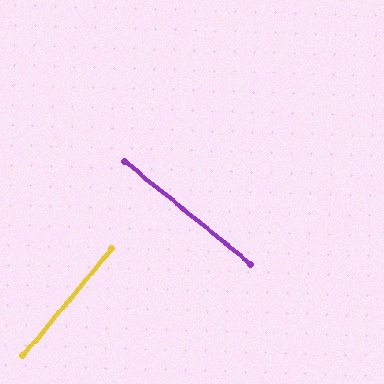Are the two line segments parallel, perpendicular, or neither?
Perpendicular — they meet at approximately 89°.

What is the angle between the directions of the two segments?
Approximately 89 degrees.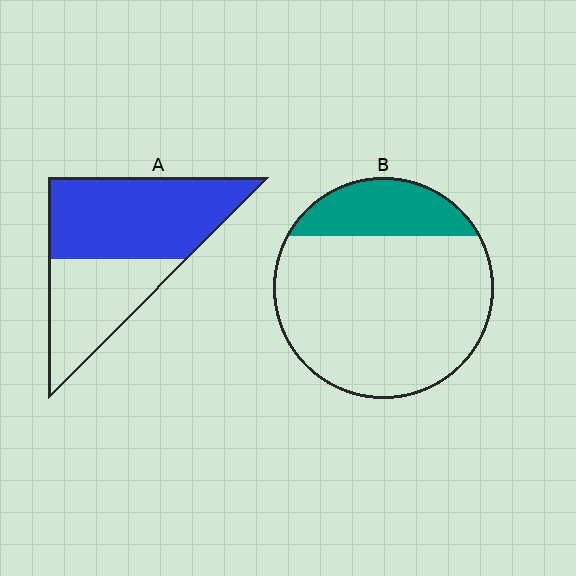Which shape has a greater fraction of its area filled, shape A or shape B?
Shape A.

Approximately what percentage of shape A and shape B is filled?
A is approximately 60% and B is approximately 20%.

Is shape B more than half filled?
No.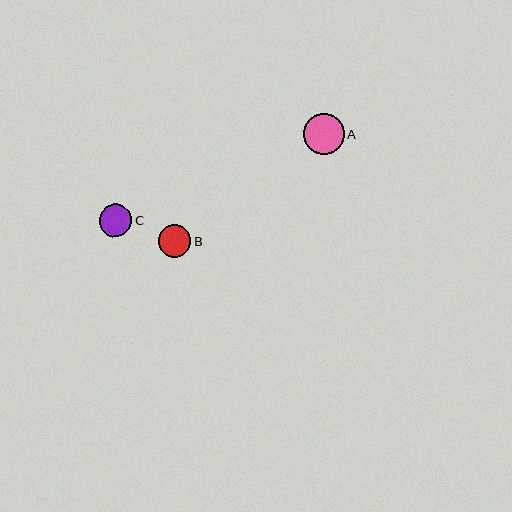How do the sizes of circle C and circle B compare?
Circle C and circle B are approximately the same size.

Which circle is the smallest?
Circle B is the smallest with a size of approximately 32 pixels.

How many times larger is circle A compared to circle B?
Circle A is approximately 1.3 times the size of circle B.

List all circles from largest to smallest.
From largest to smallest: A, C, B.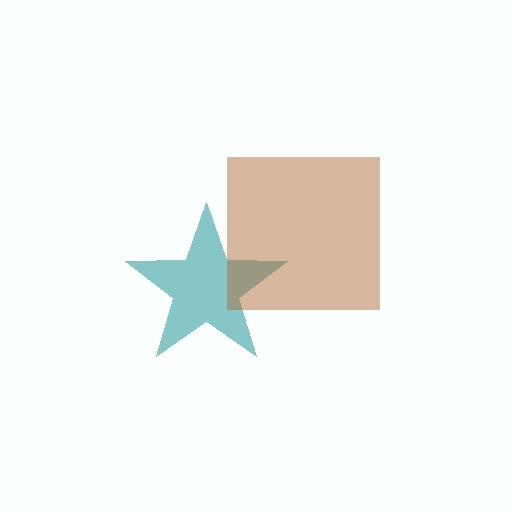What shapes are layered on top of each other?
The layered shapes are: a teal star, a brown square.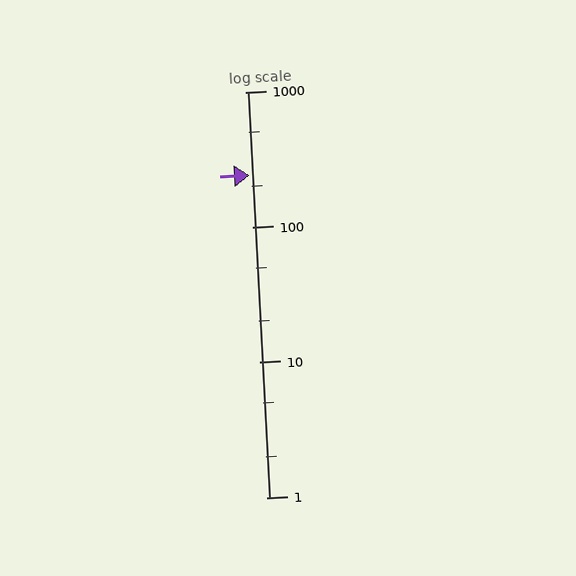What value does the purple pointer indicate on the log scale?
The pointer indicates approximately 240.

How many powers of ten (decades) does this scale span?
The scale spans 3 decades, from 1 to 1000.